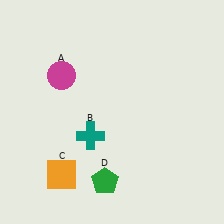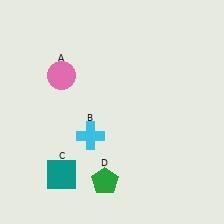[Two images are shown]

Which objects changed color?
A changed from magenta to pink. B changed from teal to cyan. C changed from orange to teal.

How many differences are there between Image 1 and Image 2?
There are 3 differences between the two images.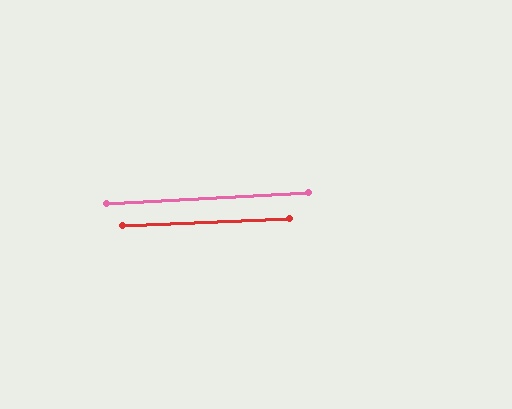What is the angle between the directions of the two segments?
Approximately 1 degree.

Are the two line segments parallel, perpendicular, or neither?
Parallel — their directions differ by only 0.8°.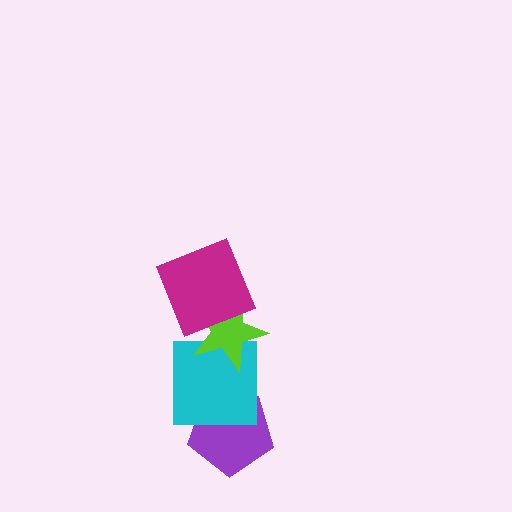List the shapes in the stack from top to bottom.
From top to bottom: the magenta square, the lime star, the cyan square, the purple pentagon.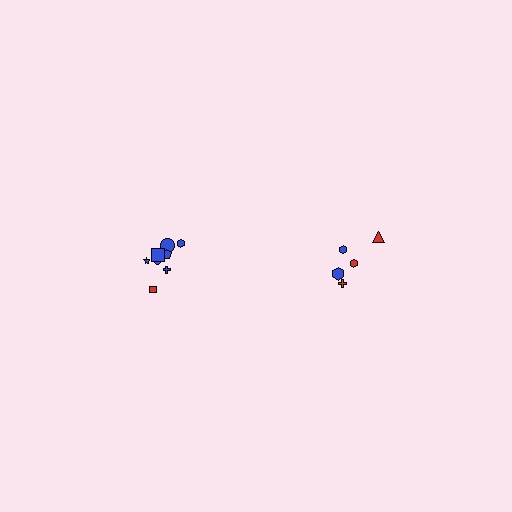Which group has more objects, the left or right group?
The left group.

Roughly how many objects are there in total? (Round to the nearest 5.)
Roughly 15 objects in total.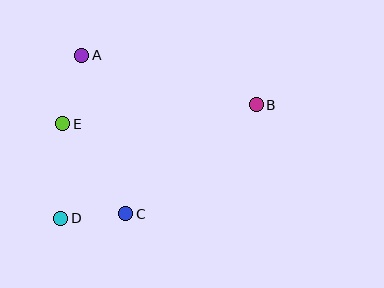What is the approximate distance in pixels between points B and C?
The distance between B and C is approximately 170 pixels.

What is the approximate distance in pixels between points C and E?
The distance between C and E is approximately 110 pixels.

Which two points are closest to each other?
Points C and D are closest to each other.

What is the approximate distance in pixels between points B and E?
The distance between B and E is approximately 194 pixels.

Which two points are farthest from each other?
Points B and D are farthest from each other.